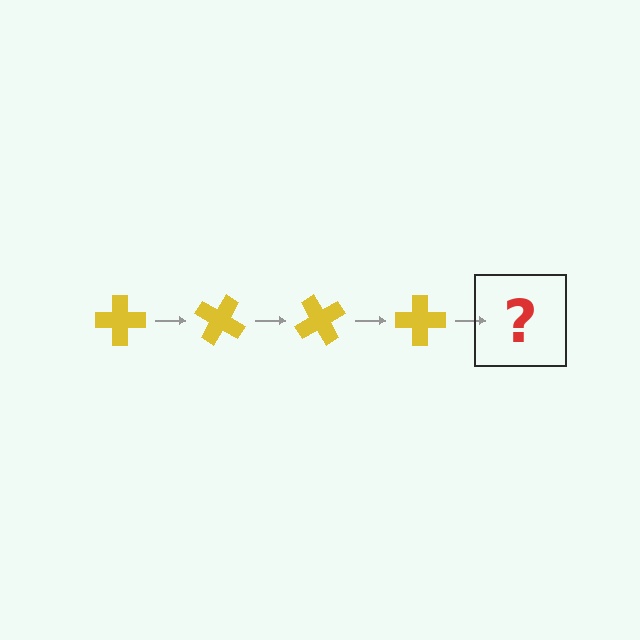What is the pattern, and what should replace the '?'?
The pattern is that the cross rotates 30 degrees each step. The '?' should be a yellow cross rotated 120 degrees.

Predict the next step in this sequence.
The next step is a yellow cross rotated 120 degrees.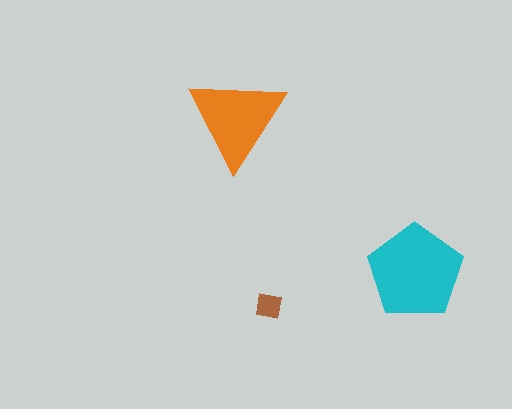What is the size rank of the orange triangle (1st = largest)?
2nd.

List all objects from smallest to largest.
The brown square, the orange triangle, the cyan pentagon.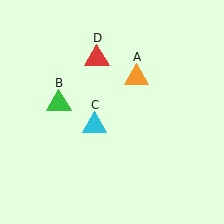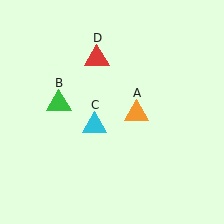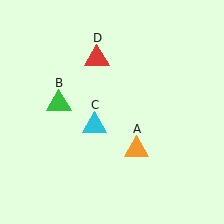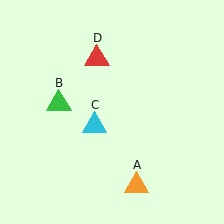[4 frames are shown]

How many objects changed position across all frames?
1 object changed position: orange triangle (object A).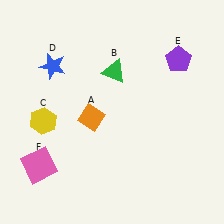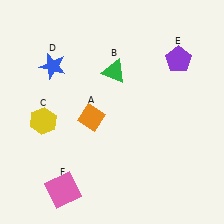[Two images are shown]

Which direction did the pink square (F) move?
The pink square (F) moved down.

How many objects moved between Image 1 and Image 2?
1 object moved between the two images.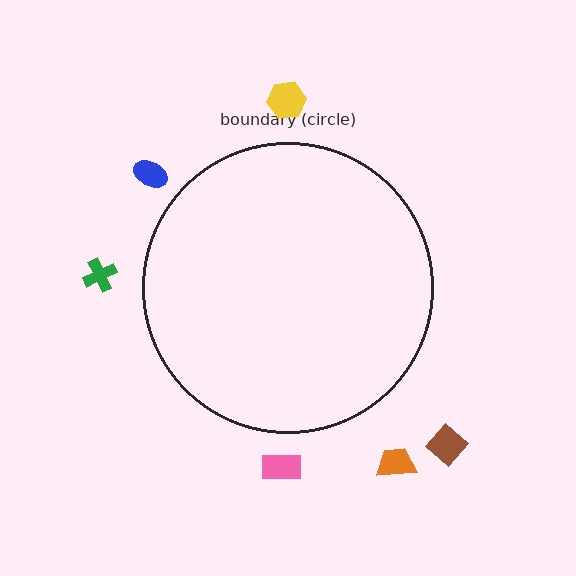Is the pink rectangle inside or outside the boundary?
Outside.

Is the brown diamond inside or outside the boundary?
Outside.